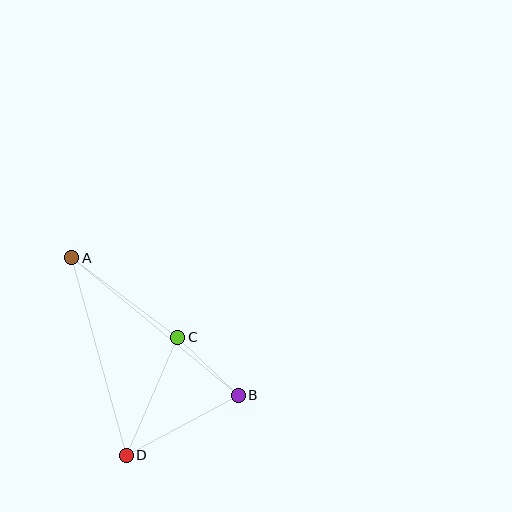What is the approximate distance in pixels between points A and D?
The distance between A and D is approximately 205 pixels.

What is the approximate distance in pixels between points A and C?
The distance between A and C is approximately 132 pixels.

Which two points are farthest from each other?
Points A and B are farthest from each other.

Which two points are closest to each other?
Points B and C are closest to each other.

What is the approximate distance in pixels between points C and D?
The distance between C and D is approximately 129 pixels.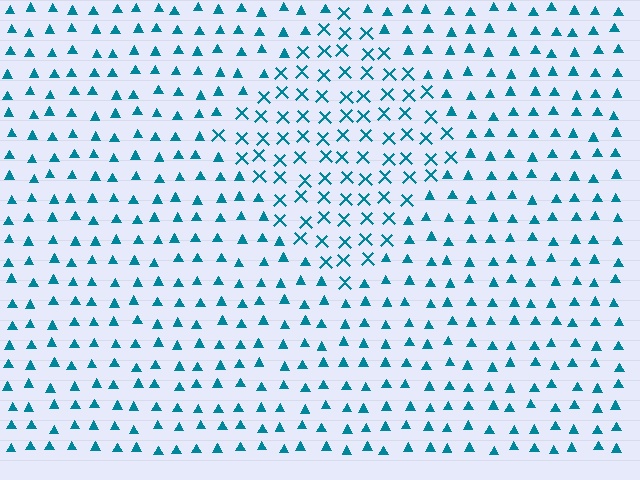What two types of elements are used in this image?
The image uses X marks inside the diamond region and triangles outside it.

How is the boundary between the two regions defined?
The boundary is defined by a change in element shape: X marks inside vs. triangles outside. All elements share the same color and spacing.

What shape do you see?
I see a diamond.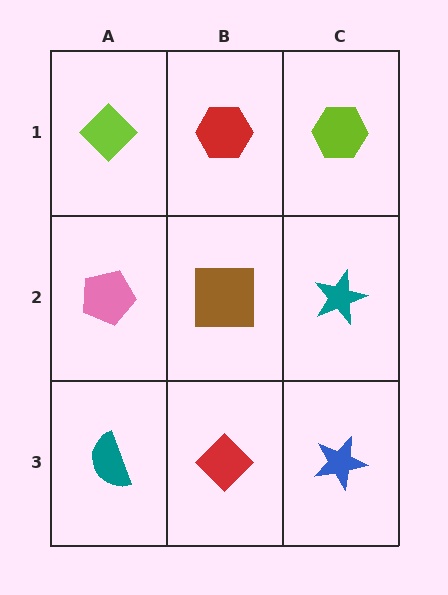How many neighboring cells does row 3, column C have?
2.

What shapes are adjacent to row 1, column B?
A brown square (row 2, column B), a lime diamond (row 1, column A), a lime hexagon (row 1, column C).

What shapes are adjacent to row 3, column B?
A brown square (row 2, column B), a teal semicircle (row 3, column A), a blue star (row 3, column C).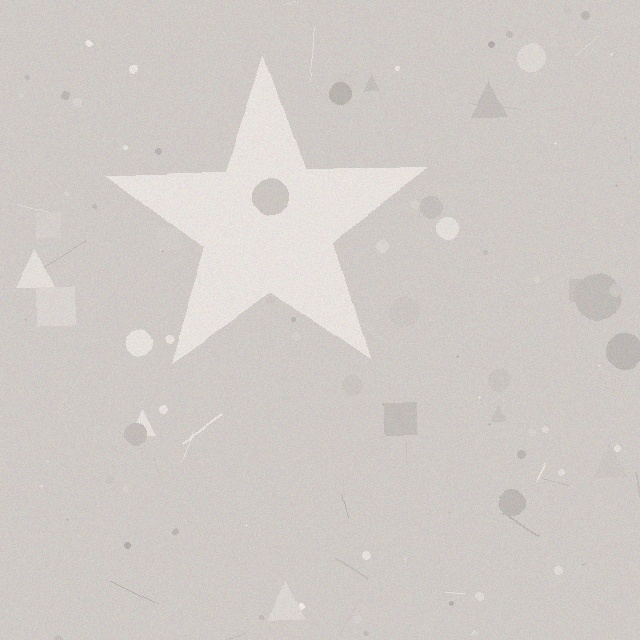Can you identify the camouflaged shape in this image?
The camouflaged shape is a star.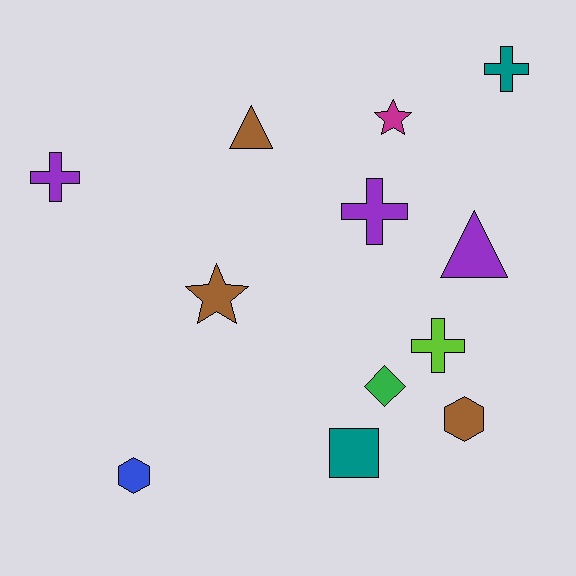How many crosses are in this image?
There are 4 crosses.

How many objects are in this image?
There are 12 objects.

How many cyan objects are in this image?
There are no cyan objects.